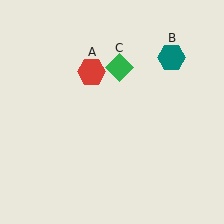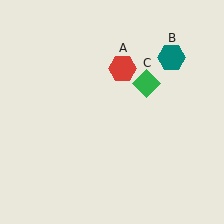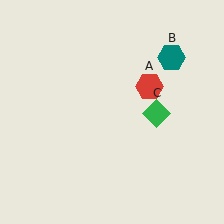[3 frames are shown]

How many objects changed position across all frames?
2 objects changed position: red hexagon (object A), green diamond (object C).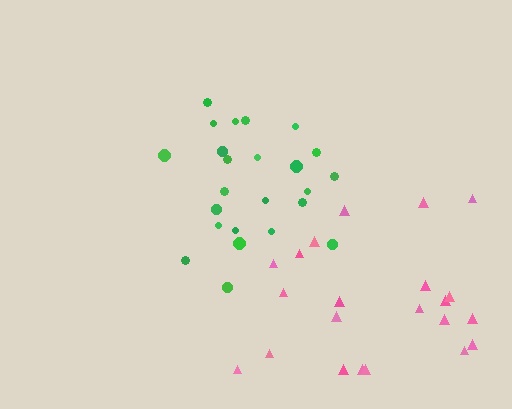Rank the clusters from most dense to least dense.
green, pink.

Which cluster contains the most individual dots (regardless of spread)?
Green (24).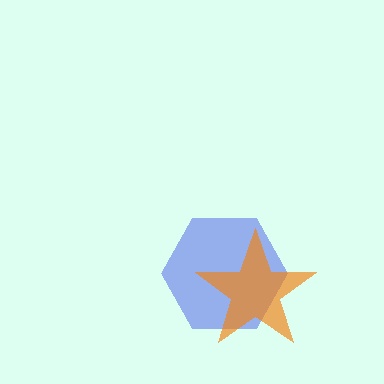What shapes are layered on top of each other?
The layered shapes are: a blue hexagon, an orange star.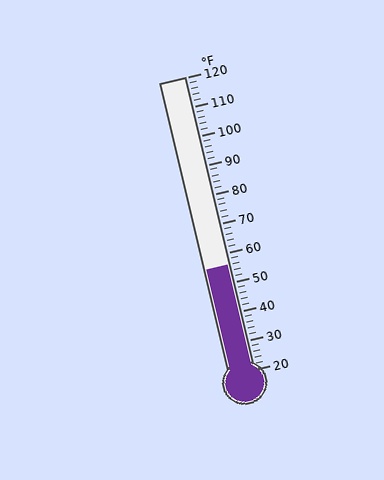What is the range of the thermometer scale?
The thermometer scale ranges from 20°F to 120°F.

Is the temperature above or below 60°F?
The temperature is below 60°F.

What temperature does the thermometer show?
The thermometer shows approximately 56°F.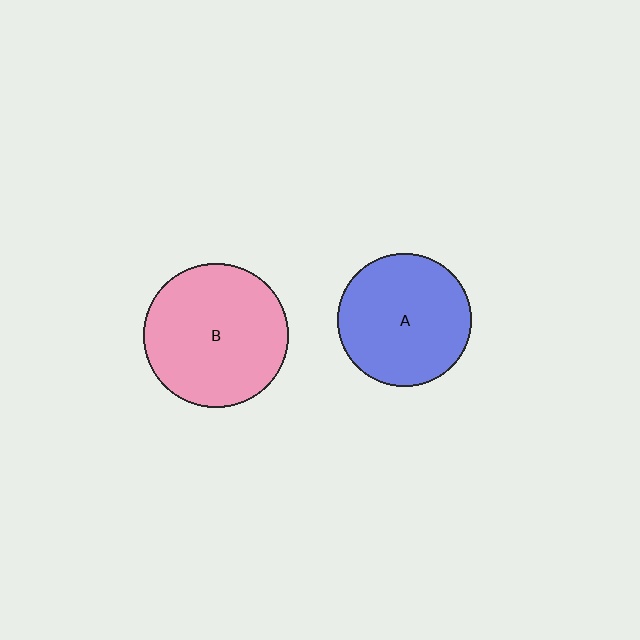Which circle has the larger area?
Circle B (pink).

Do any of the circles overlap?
No, none of the circles overlap.